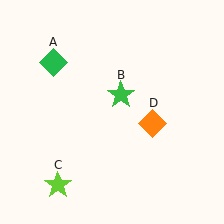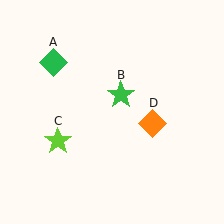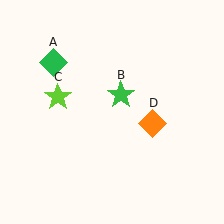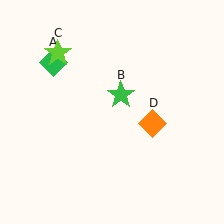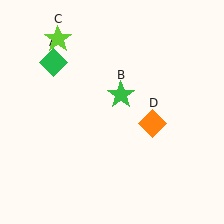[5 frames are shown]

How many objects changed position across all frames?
1 object changed position: lime star (object C).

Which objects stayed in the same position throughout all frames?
Green diamond (object A) and green star (object B) and orange diamond (object D) remained stationary.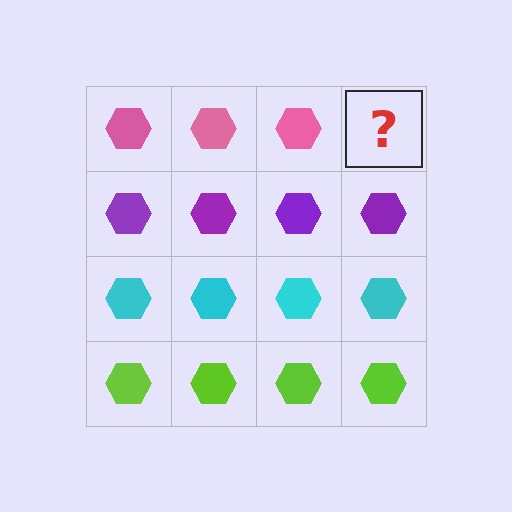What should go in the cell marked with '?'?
The missing cell should contain a pink hexagon.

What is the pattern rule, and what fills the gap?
The rule is that each row has a consistent color. The gap should be filled with a pink hexagon.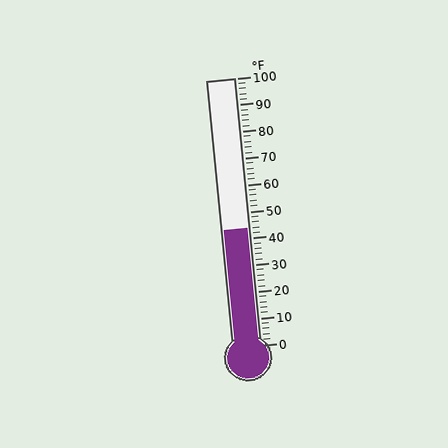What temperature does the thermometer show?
The thermometer shows approximately 44°F.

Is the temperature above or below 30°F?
The temperature is above 30°F.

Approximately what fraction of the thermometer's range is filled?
The thermometer is filled to approximately 45% of its range.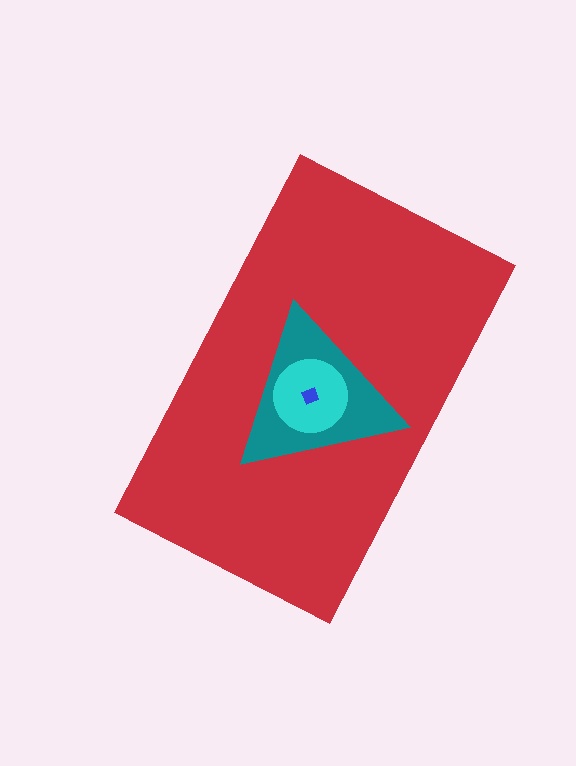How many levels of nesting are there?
4.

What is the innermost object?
The blue diamond.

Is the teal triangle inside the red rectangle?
Yes.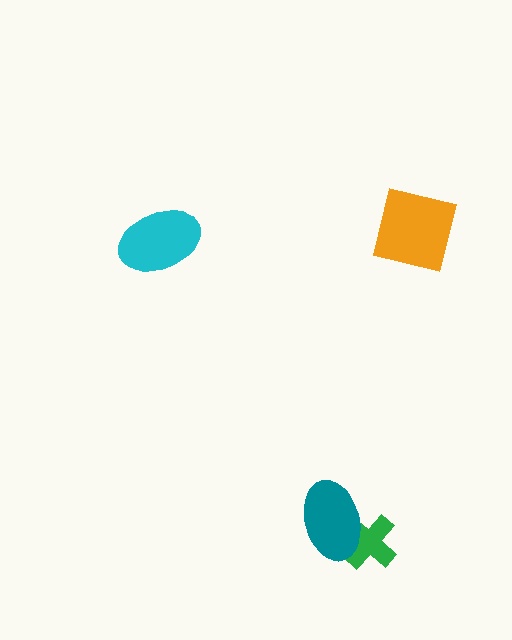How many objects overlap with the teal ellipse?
1 object overlaps with the teal ellipse.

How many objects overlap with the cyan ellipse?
0 objects overlap with the cyan ellipse.